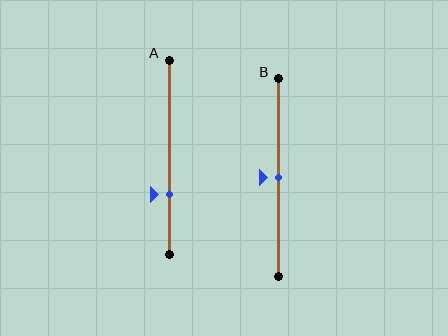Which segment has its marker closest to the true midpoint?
Segment B has its marker closest to the true midpoint.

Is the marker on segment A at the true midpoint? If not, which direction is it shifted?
No, the marker on segment A is shifted downward by about 19% of the segment length.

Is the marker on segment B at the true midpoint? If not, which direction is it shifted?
Yes, the marker on segment B is at the true midpoint.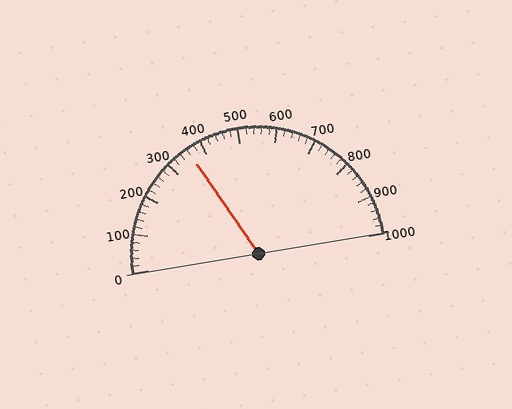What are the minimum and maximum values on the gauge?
The gauge ranges from 0 to 1000.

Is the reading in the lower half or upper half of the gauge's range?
The reading is in the lower half of the range (0 to 1000).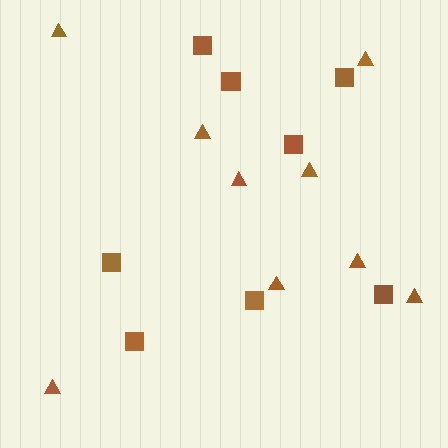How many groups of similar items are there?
There are 2 groups: one group of squares (8) and one group of triangles (9).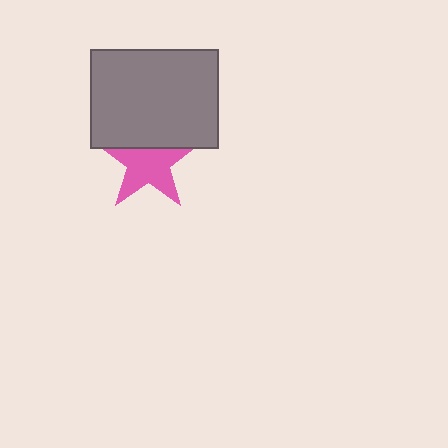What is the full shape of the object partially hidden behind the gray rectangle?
The partially hidden object is a pink star.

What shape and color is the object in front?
The object in front is a gray rectangle.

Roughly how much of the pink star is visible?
Most of it is visible (roughly 69%).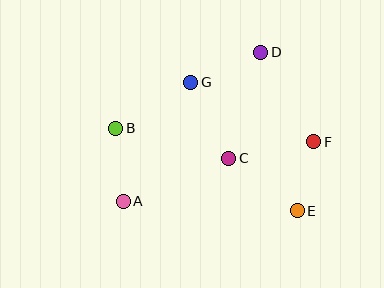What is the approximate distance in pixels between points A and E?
The distance between A and E is approximately 174 pixels.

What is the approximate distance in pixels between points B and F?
The distance between B and F is approximately 198 pixels.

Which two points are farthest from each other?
Points A and D are farthest from each other.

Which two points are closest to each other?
Points E and F are closest to each other.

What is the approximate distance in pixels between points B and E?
The distance between B and E is approximately 200 pixels.